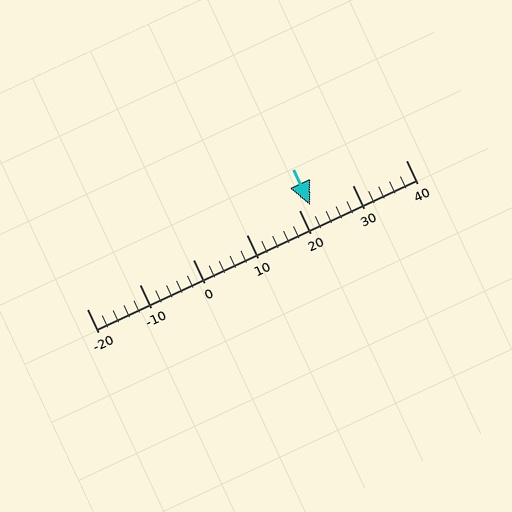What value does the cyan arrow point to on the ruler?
The cyan arrow points to approximately 22.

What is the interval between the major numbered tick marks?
The major tick marks are spaced 10 units apart.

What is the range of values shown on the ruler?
The ruler shows values from -20 to 40.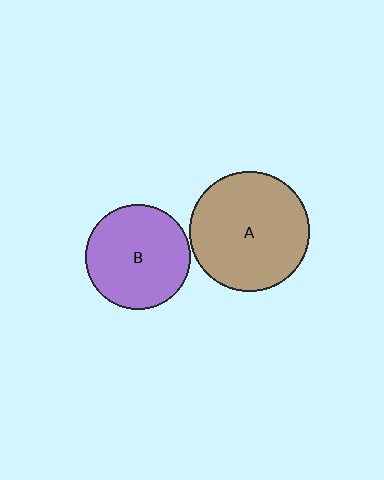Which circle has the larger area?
Circle A (brown).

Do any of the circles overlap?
No, none of the circles overlap.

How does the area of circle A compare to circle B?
Approximately 1.3 times.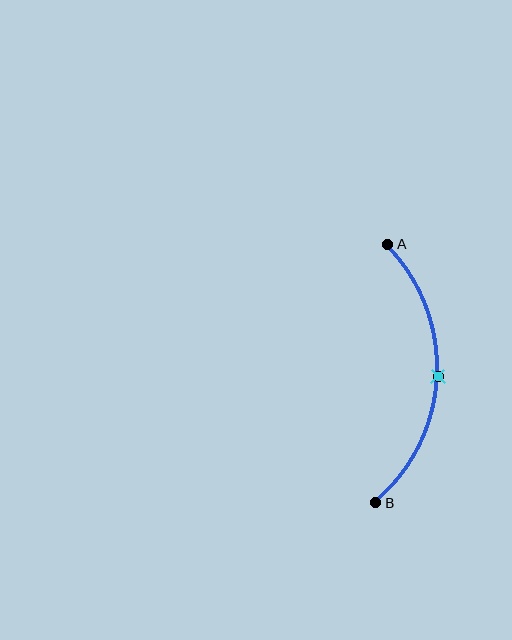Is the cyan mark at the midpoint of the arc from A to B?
Yes. The cyan mark lies on the arc at equal arc-length from both A and B — it is the arc midpoint.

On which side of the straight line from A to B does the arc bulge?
The arc bulges to the right of the straight line connecting A and B.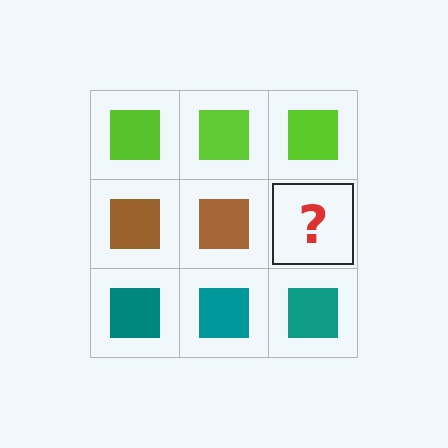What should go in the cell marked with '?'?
The missing cell should contain a brown square.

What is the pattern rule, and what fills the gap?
The rule is that each row has a consistent color. The gap should be filled with a brown square.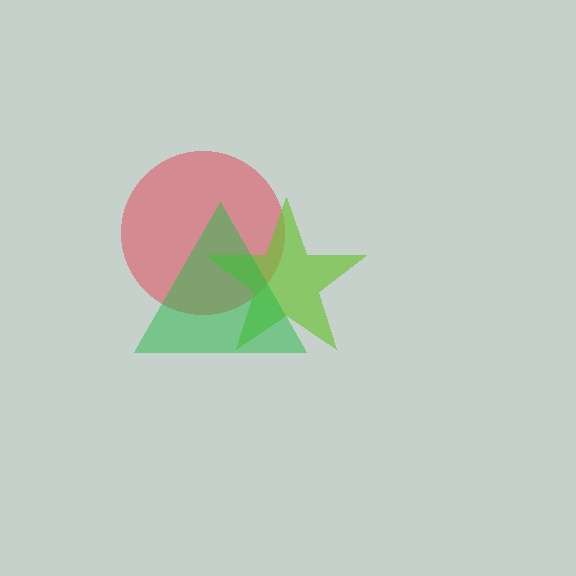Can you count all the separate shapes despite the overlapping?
Yes, there are 3 separate shapes.